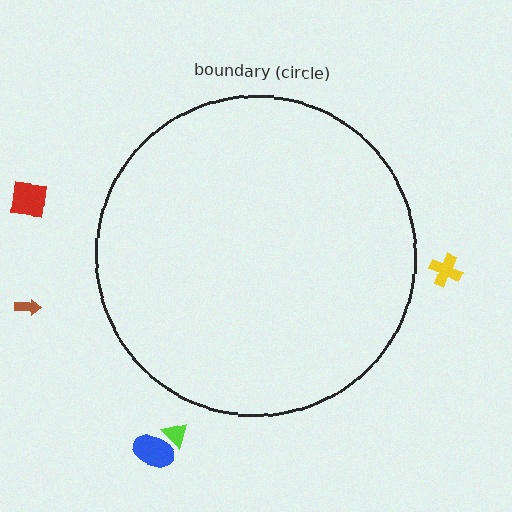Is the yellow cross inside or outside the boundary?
Outside.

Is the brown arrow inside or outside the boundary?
Outside.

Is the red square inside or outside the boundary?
Outside.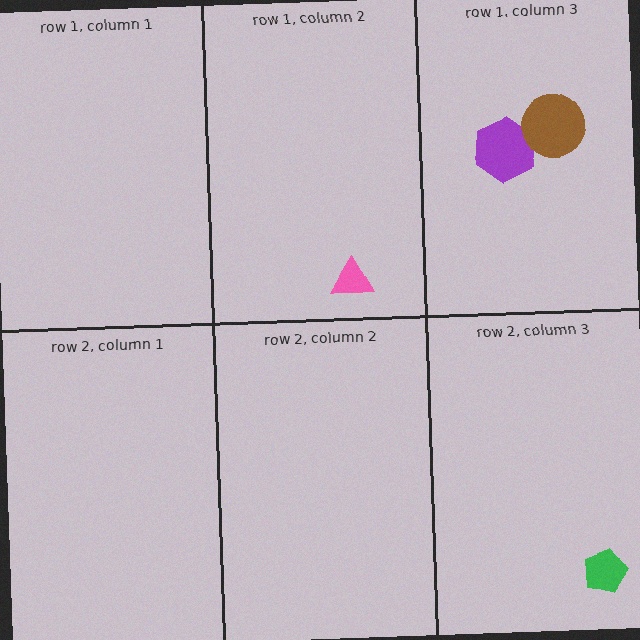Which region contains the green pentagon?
The row 2, column 3 region.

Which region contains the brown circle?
The row 1, column 3 region.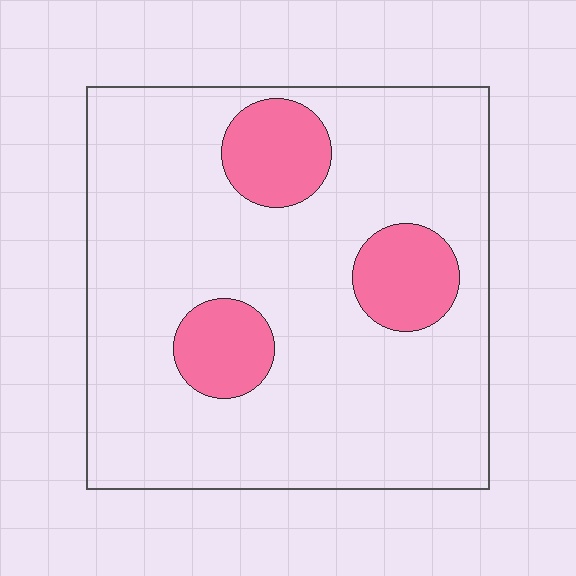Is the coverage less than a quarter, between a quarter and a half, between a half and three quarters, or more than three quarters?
Less than a quarter.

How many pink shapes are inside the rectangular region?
3.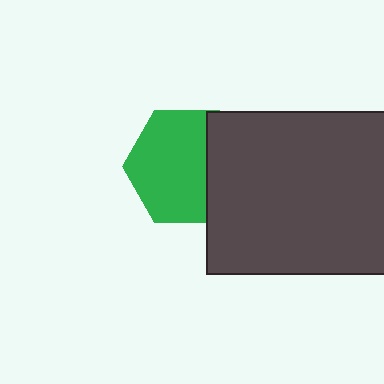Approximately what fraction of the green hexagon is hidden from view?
Roughly 31% of the green hexagon is hidden behind the dark gray rectangle.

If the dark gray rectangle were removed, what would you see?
You would see the complete green hexagon.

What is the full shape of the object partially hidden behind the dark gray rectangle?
The partially hidden object is a green hexagon.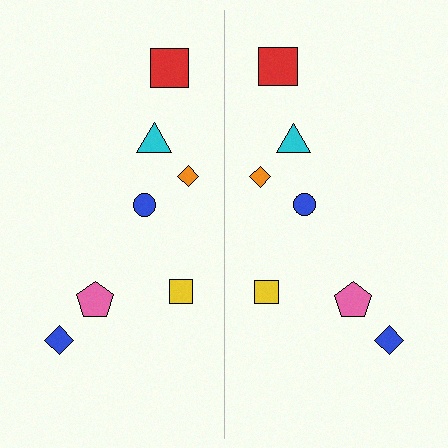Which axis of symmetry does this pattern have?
The pattern has a vertical axis of symmetry running through the center of the image.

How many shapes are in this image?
There are 14 shapes in this image.